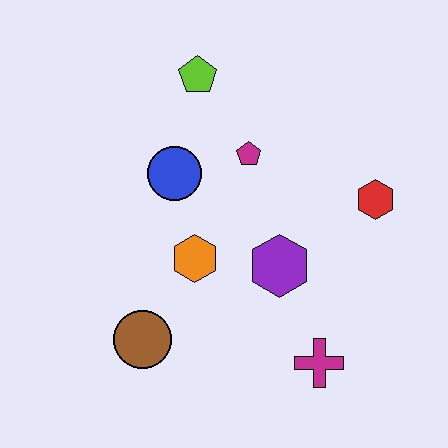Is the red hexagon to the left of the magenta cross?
No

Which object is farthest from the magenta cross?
The lime pentagon is farthest from the magenta cross.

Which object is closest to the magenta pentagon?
The blue circle is closest to the magenta pentagon.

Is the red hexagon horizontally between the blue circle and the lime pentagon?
No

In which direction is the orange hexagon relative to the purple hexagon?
The orange hexagon is to the left of the purple hexagon.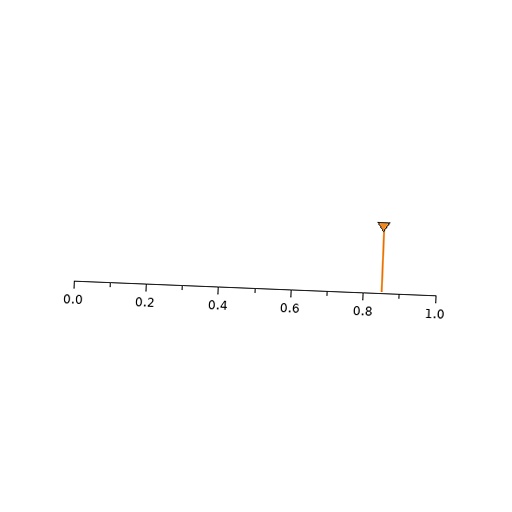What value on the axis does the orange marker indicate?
The marker indicates approximately 0.85.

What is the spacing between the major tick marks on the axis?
The major ticks are spaced 0.2 apart.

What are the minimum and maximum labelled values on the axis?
The axis runs from 0.0 to 1.0.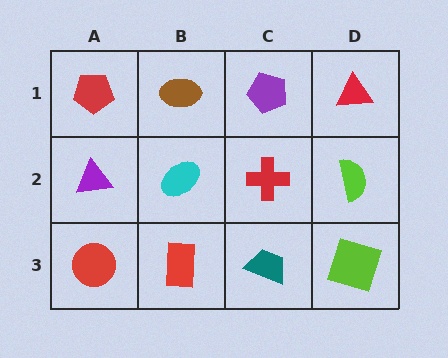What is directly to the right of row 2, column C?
A lime semicircle.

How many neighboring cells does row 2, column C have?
4.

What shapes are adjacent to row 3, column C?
A red cross (row 2, column C), a red rectangle (row 3, column B), a lime square (row 3, column D).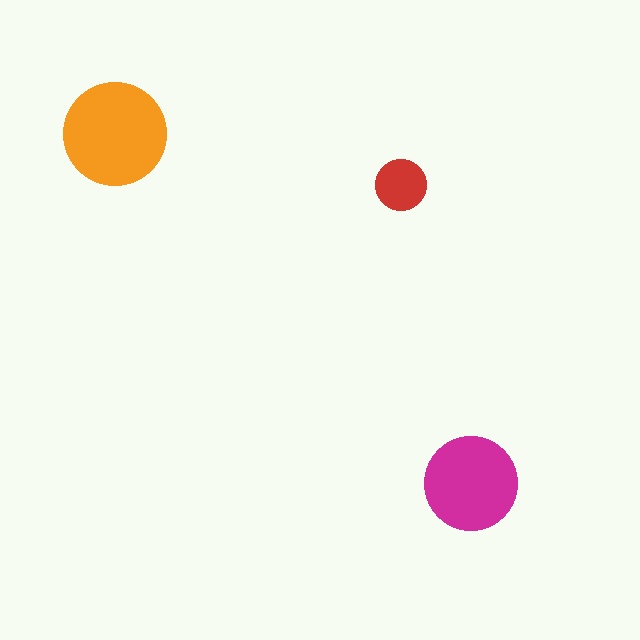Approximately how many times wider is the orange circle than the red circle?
About 2 times wider.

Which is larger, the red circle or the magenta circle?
The magenta one.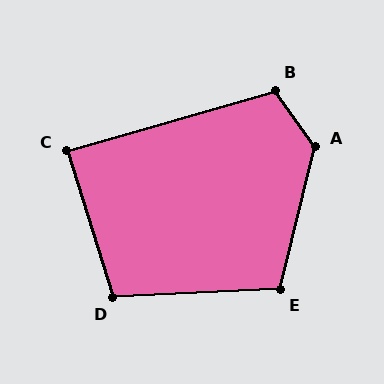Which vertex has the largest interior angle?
A, at approximately 131 degrees.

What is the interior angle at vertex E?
Approximately 106 degrees (obtuse).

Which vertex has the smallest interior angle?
C, at approximately 89 degrees.